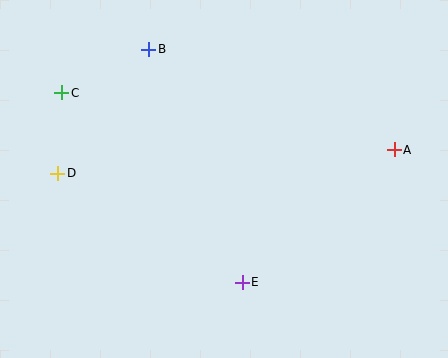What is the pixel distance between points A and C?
The distance between A and C is 338 pixels.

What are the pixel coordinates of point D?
Point D is at (58, 173).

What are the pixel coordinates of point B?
Point B is at (149, 49).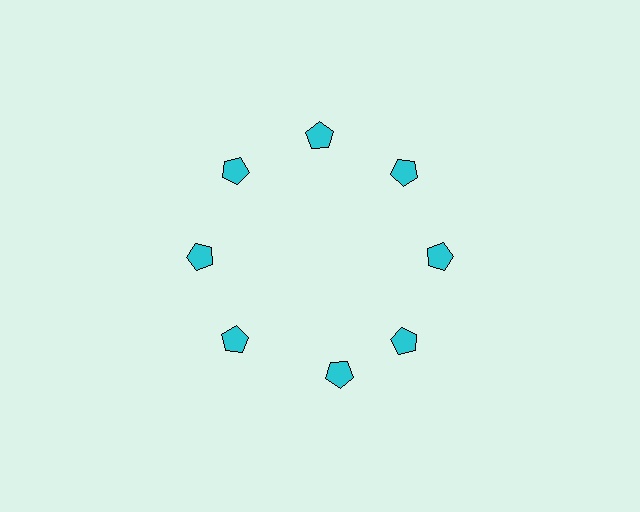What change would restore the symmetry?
The symmetry would be restored by rotating it back into even spacing with its neighbors so that all 8 pentagons sit at equal angles and equal distance from the center.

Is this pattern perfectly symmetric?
No. The 8 cyan pentagons are arranged in a ring, but one element near the 6 o'clock position is rotated out of alignment along the ring, breaking the 8-fold rotational symmetry.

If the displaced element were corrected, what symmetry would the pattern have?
It would have 8-fold rotational symmetry — the pattern would map onto itself every 45 degrees.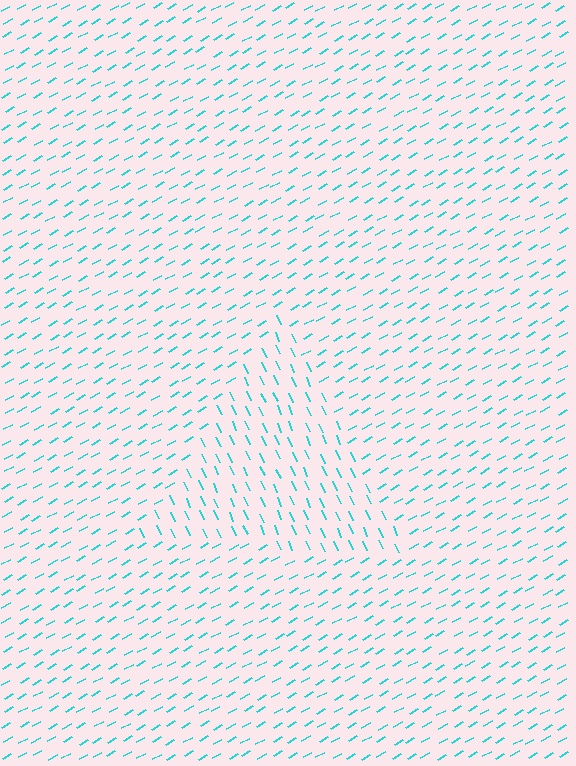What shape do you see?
I see a triangle.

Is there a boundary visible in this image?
Yes, there is a texture boundary formed by a change in line orientation.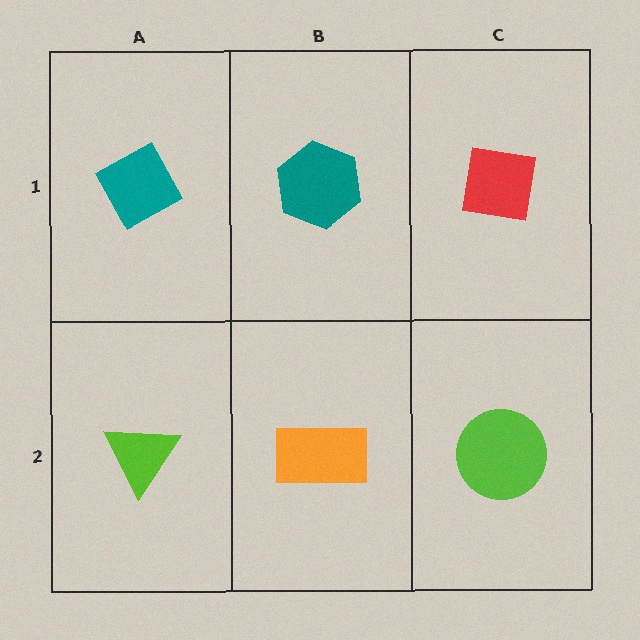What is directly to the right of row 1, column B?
A red square.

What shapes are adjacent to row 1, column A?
A lime triangle (row 2, column A), a teal hexagon (row 1, column B).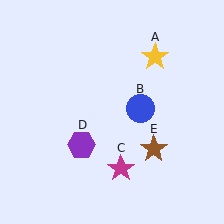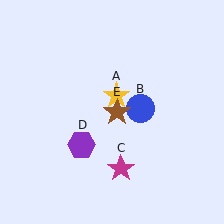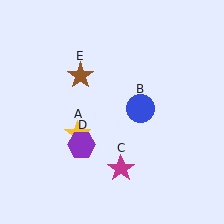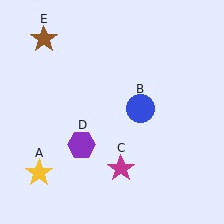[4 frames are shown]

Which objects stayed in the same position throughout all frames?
Blue circle (object B) and magenta star (object C) and purple hexagon (object D) remained stationary.